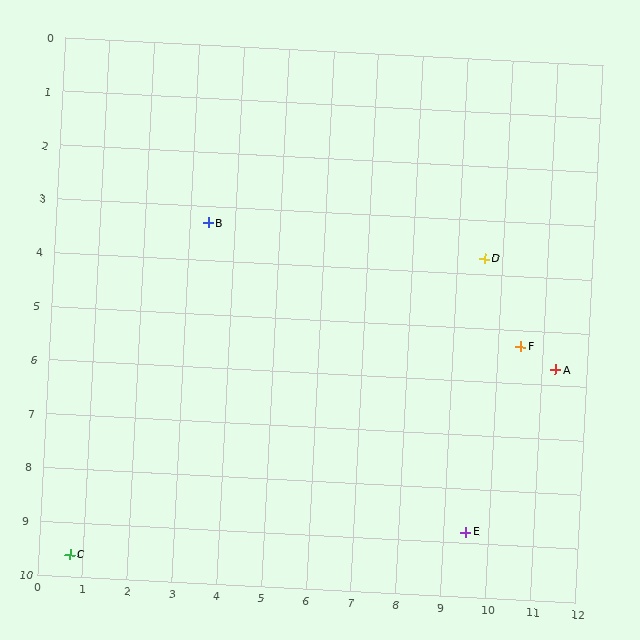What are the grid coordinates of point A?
Point A is at approximately (11.3, 5.7).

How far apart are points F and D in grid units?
Points F and D are about 1.8 grid units apart.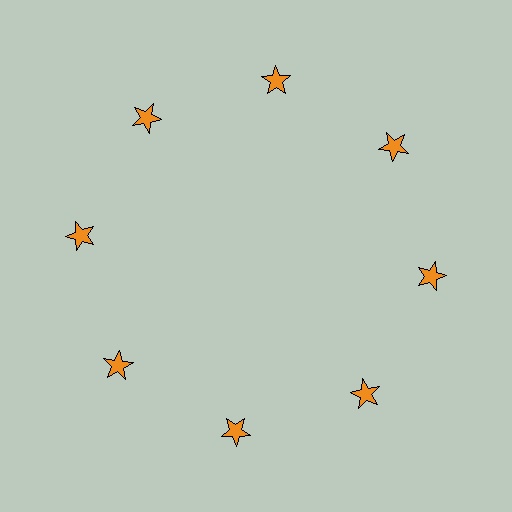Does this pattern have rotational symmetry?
Yes, this pattern has 8-fold rotational symmetry. It looks the same after rotating 45 degrees around the center.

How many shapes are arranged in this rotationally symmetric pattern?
There are 8 shapes, arranged in 8 groups of 1.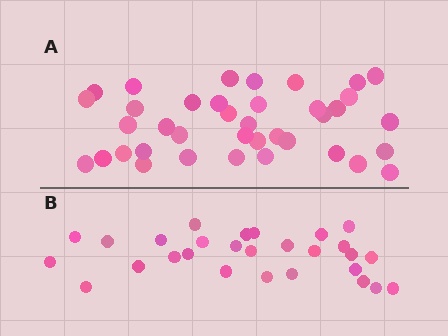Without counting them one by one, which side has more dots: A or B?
Region A (the top region) has more dots.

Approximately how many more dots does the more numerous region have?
Region A has roughly 10 or so more dots than region B.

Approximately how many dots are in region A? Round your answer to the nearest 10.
About 40 dots. (The exact count is 38, which rounds to 40.)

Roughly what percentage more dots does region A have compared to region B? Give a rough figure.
About 35% more.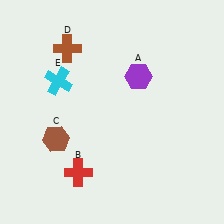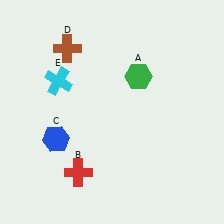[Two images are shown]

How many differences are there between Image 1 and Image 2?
There are 2 differences between the two images.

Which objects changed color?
A changed from purple to green. C changed from brown to blue.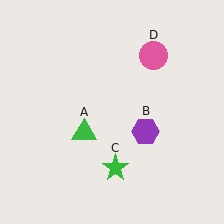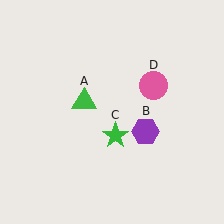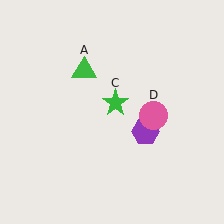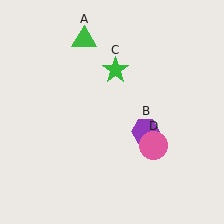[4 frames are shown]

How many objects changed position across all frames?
3 objects changed position: green triangle (object A), green star (object C), pink circle (object D).